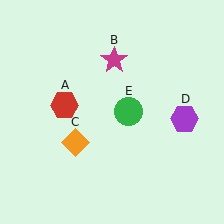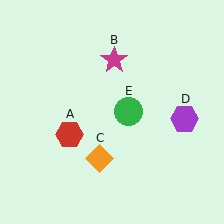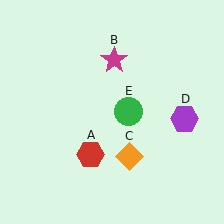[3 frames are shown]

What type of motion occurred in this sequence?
The red hexagon (object A), orange diamond (object C) rotated counterclockwise around the center of the scene.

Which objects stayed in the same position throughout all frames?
Magenta star (object B) and purple hexagon (object D) and green circle (object E) remained stationary.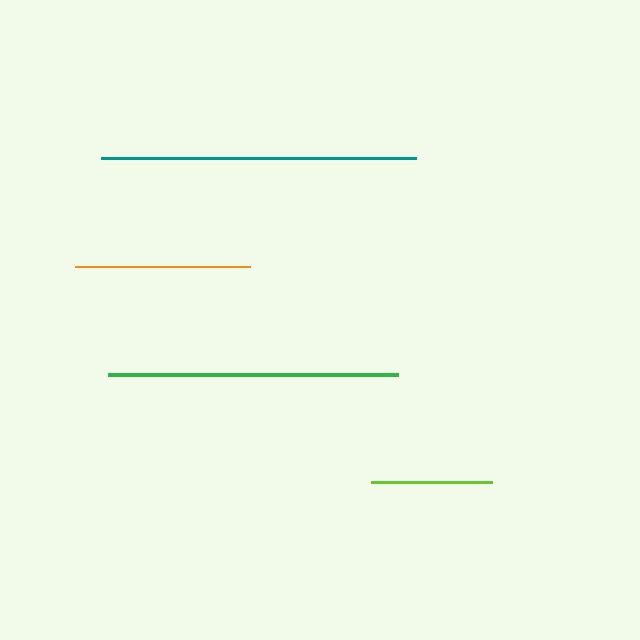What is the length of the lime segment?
The lime segment is approximately 120 pixels long.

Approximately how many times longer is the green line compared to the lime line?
The green line is approximately 2.4 times the length of the lime line.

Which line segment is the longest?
The teal line is the longest at approximately 315 pixels.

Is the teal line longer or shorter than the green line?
The teal line is longer than the green line.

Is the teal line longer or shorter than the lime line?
The teal line is longer than the lime line.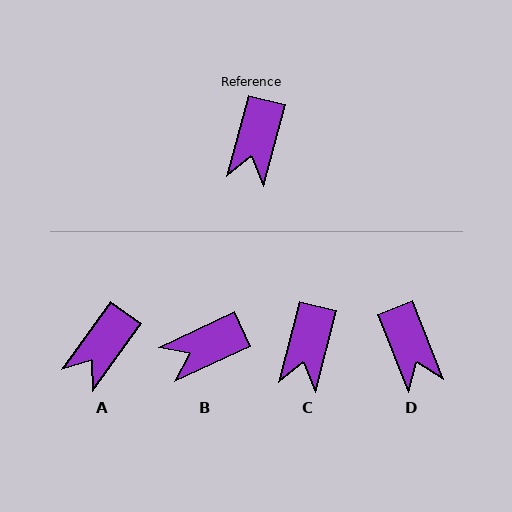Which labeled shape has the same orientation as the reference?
C.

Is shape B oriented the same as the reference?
No, it is off by about 50 degrees.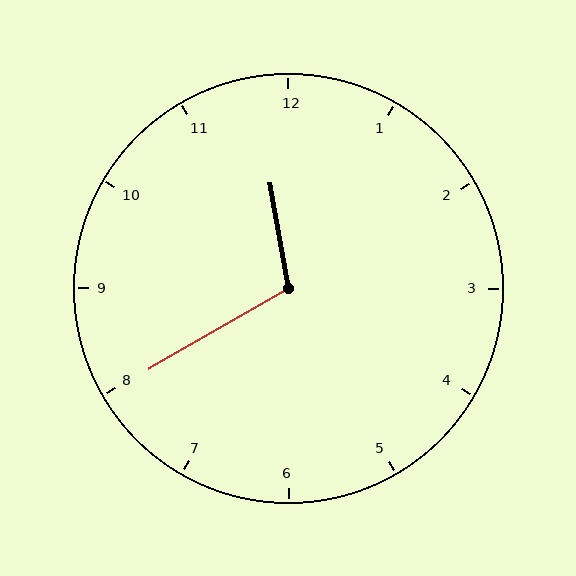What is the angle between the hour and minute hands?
Approximately 110 degrees.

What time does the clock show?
11:40.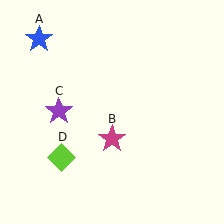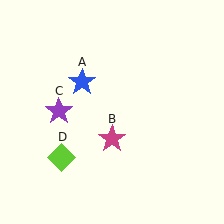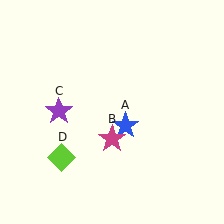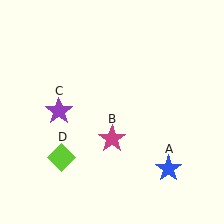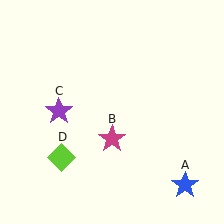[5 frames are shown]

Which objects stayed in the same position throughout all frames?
Magenta star (object B) and purple star (object C) and lime diamond (object D) remained stationary.